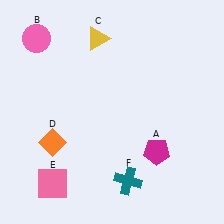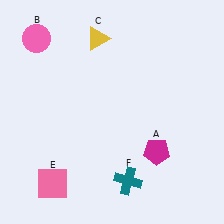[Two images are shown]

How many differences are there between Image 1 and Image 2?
There is 1 difference between the two images.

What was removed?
The orange diamond (D) was removed in Image 2.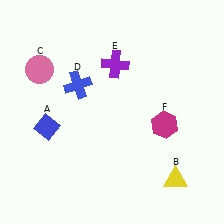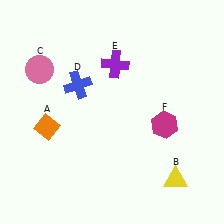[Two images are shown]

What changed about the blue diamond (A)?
In Image 1, A is blue. In Image 2, it changed to orange.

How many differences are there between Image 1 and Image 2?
There is 1 difference between the two images.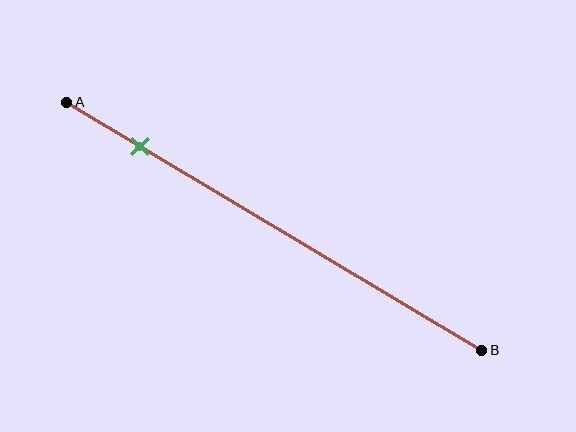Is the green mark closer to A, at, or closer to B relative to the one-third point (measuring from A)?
The green mark is closer to point A than the one-third point of segment AB.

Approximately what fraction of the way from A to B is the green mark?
The green mark is approximately 20% of the way from A to B.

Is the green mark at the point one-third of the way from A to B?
No, the mark is at about 20% from A, not at the 33% one-third point.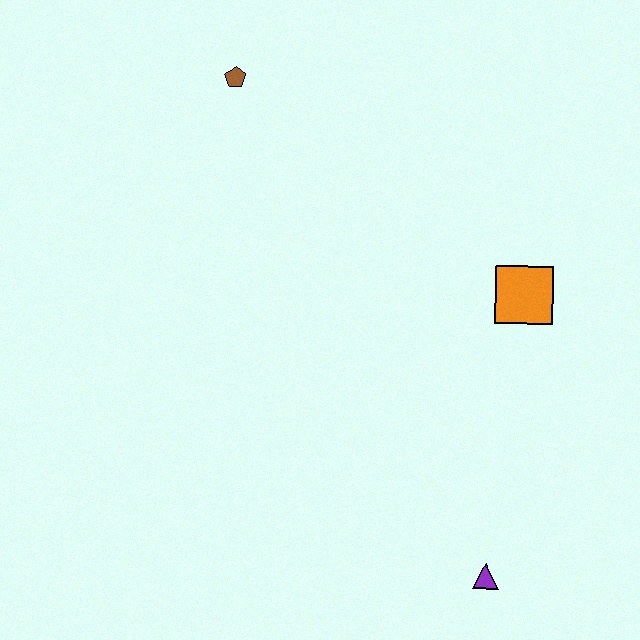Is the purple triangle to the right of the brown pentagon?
Yes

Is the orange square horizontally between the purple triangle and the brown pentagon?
No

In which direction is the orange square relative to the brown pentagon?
The orange square is to the right of the brown pentagon.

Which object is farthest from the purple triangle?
The brown pentagon is farthest from the purple triangle.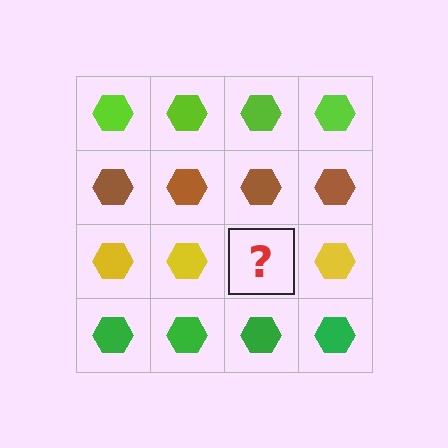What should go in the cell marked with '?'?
The missing cell should contain a yellow hexagon.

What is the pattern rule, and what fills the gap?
The rule is that each row has a consistent color. The gap should be filled with a yellow hexagon.